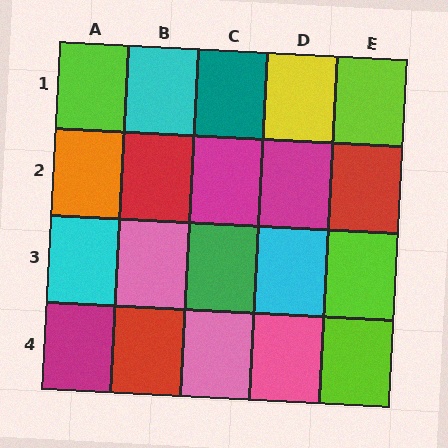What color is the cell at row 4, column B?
Red.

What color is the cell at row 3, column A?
Cyan.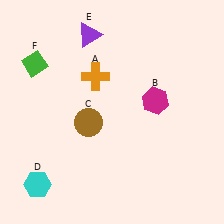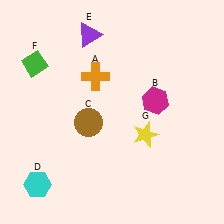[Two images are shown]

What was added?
A yellow star (G) was added in Image 2.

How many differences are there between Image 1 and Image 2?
There is 1 difference between the two images.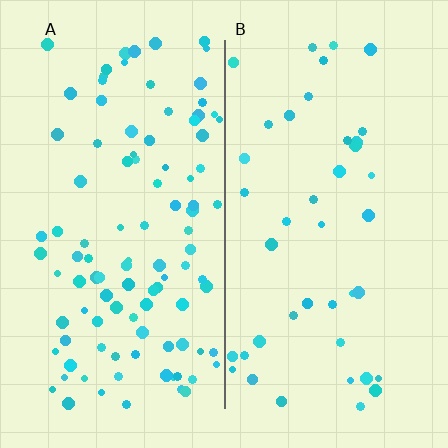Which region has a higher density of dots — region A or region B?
A (the left).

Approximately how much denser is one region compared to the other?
Approximately 2.5× — region A over region B.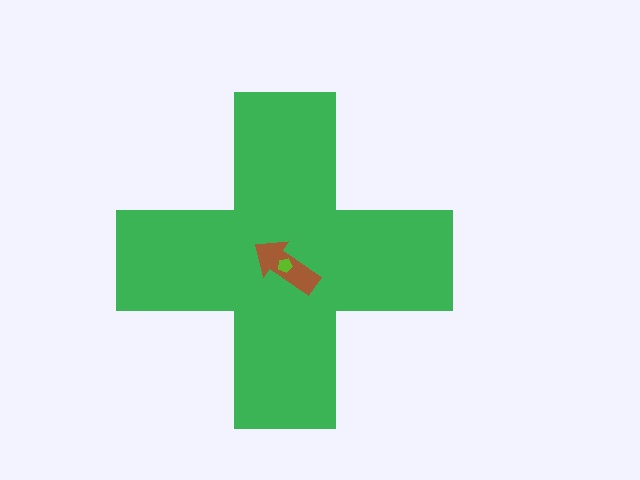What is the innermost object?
The lime pentagon.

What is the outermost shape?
The green cross.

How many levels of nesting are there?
3.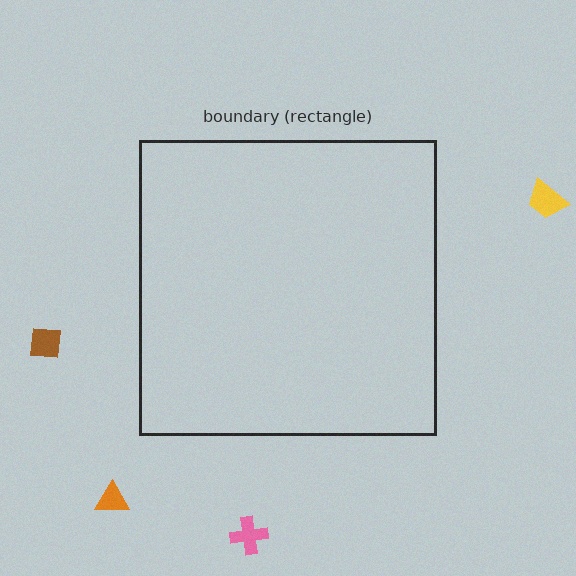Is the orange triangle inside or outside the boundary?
Outside.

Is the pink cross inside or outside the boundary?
Outside.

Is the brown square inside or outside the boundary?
Outside.